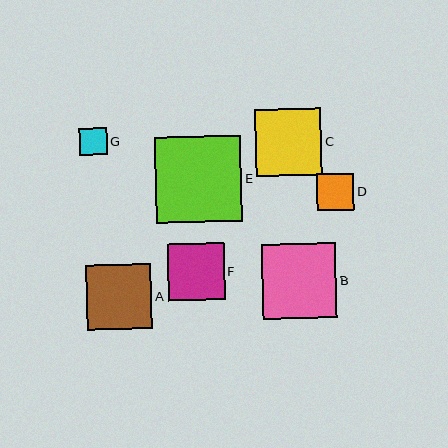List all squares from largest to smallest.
From largest to smallest: E, B, C, A, F, D, G.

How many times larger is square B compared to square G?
Square B is approximately 2.7 times the size of square G.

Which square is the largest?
Square E is the largest with a size of approximately 86 pixels.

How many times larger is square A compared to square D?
Square A is approximately 1.7 times the size of square D.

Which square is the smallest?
Square G is the smallest with a size of approximately 27 pixels.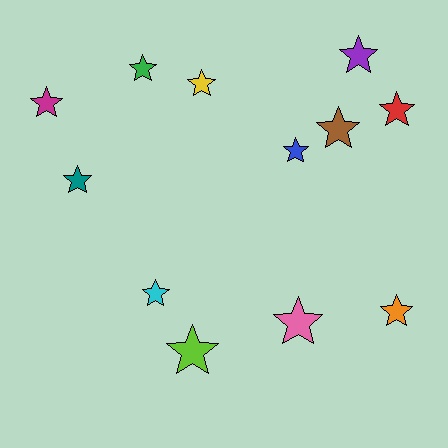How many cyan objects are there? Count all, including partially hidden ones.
There is 1 cyan object.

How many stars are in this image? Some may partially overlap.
There are 12 stars.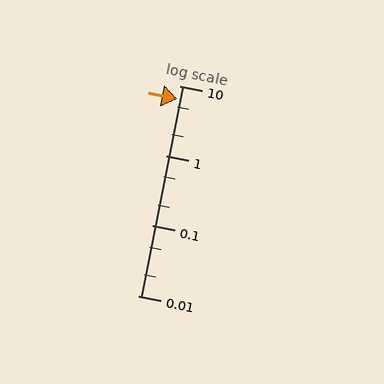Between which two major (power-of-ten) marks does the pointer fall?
The pointer is between 1 and 10.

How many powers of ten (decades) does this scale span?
The scale spans 3 decades, from 0.01 to 10.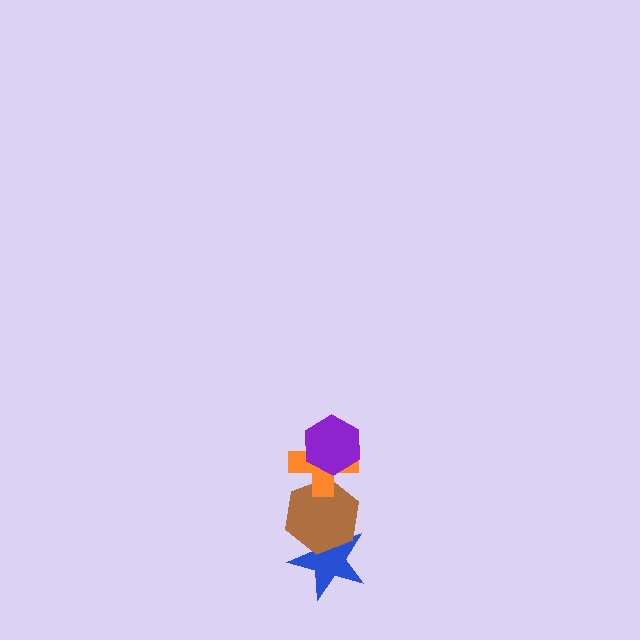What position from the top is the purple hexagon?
The purple hexagon is 1st from the top.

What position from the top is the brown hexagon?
The brown hexagon is 3rd from the top.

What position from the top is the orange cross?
The orange cross is 2nd from the top.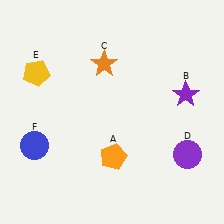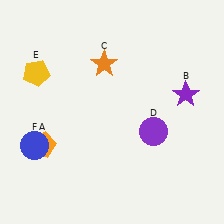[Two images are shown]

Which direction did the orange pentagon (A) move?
The orange pentagon (A) moved left.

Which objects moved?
The objects that moved are: the orange pentagon (A), the purple circle (D).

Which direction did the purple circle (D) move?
The purple circle (D) moved left.